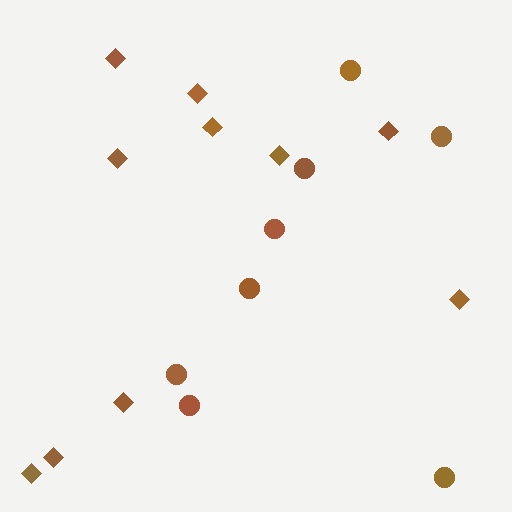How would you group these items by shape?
There are 2 groups: one group of circles (8) and one group of diamonds (10).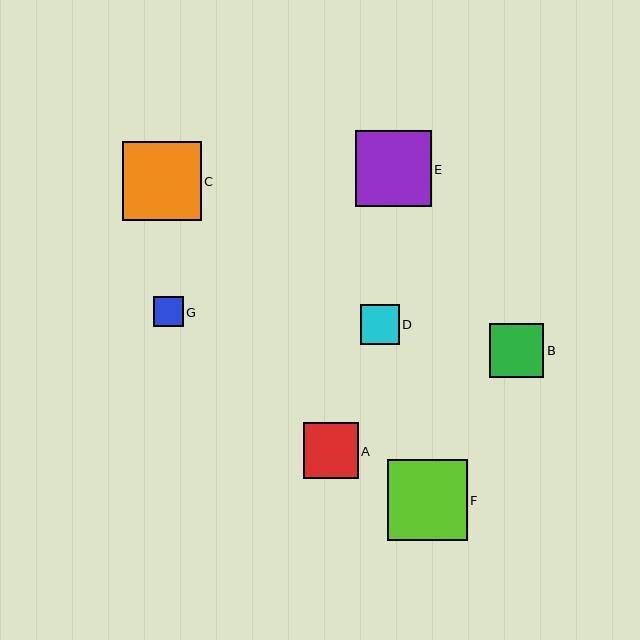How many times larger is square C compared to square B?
Square C is approximately 1.4 times the size of square B.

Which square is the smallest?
Square G is the smallest with a size of approximately 30 pixels.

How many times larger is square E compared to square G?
Square E is approximately 2.5 times the size of square G.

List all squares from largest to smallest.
From largest to smallest: F, C, E, A, B, D, G.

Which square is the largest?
Square F is the largest with a size of approximately 80 pixels.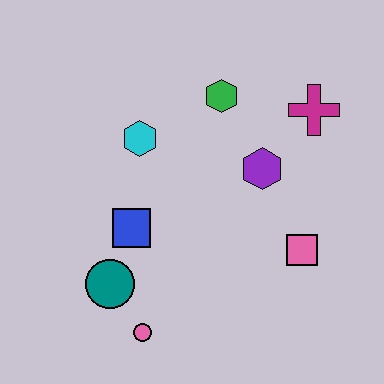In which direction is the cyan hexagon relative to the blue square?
The cyan hexagon is above the blue square.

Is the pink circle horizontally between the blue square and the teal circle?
No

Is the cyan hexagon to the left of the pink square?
Yes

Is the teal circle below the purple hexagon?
Yes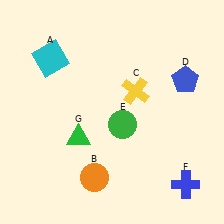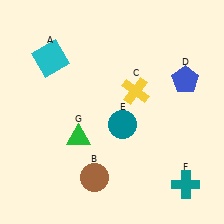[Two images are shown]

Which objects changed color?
B changed from orange to brown. E changed from green to teal. F changed from blue to teal.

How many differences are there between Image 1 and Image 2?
There are 3 differences between the two images.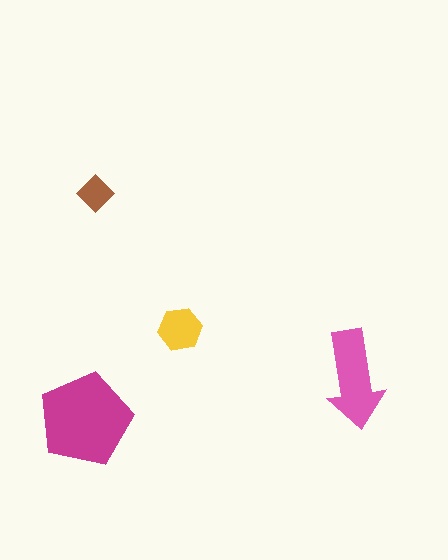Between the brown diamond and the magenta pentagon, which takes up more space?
The magenta pentagon.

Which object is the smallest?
The brown diamond.